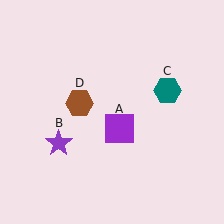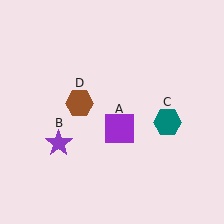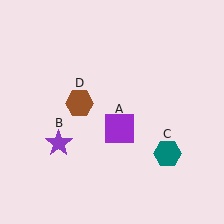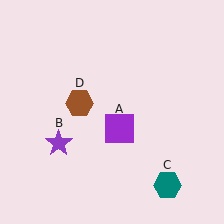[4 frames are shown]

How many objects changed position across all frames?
1 object changed position: teal hexagon (object C).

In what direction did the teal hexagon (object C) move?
The teal hexagon (object C) moved down.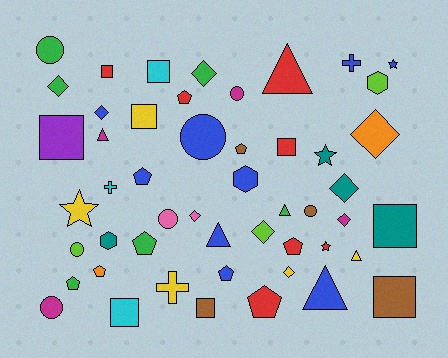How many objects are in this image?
There are 50 objects.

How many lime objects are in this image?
There are 3 lime objects.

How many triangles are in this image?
There are 6 triangles.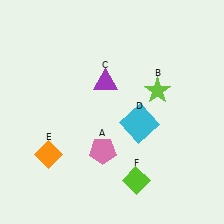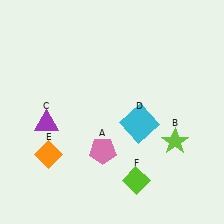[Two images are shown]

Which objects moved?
The objects that moved are: the lime star (B), the purple triangle (C).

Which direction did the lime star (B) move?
The lime star (B) moved down.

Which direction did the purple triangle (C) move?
The purple triangle (C) moved left.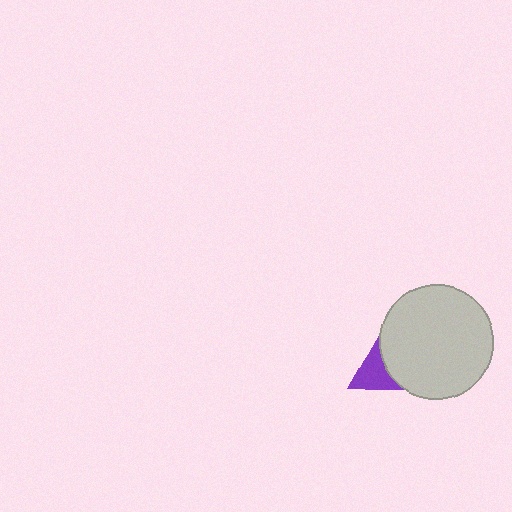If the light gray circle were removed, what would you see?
You would see the complete purple triangle.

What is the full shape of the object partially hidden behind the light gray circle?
The partially hidden object is a purple triangle.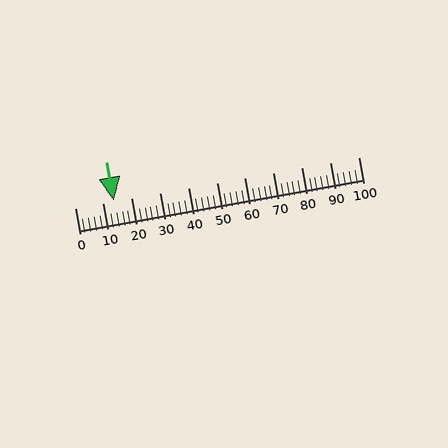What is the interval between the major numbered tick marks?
The major tick marks are spaced 10 units apart.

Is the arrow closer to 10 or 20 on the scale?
The arrow is closer to 10.